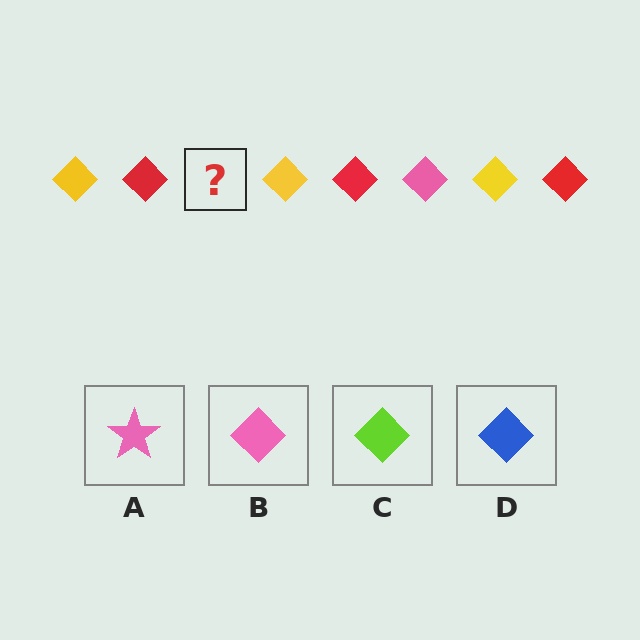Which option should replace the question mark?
Option B.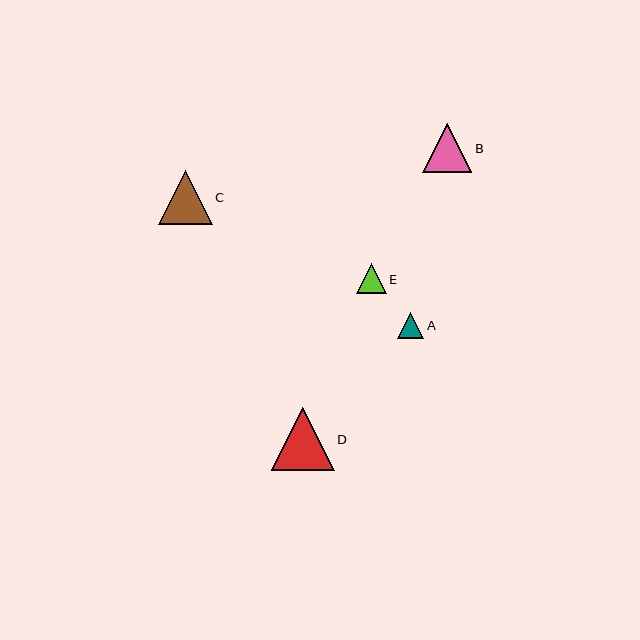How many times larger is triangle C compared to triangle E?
Triangle C is approximately 1.8 times the size of triangle E.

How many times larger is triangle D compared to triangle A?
Triangle D is approximately 2.4 times the size of triangle A.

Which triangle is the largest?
Triangle D is the largest with a size of approximately 63 pixels.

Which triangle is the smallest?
Triangle A is the smallest with a size of approximately 26 pixels.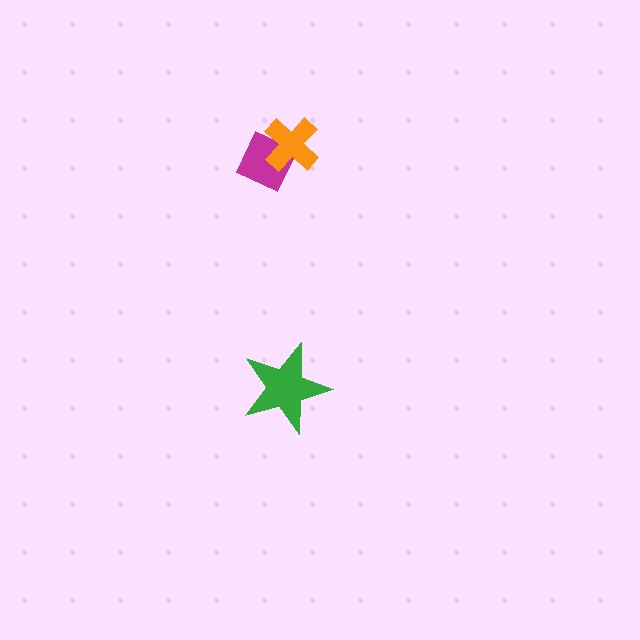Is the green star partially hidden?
No, no other shape covers it.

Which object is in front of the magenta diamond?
The orange cross is in front of the magenta diamond.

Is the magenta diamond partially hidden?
Yes, it is partially covered by another shape.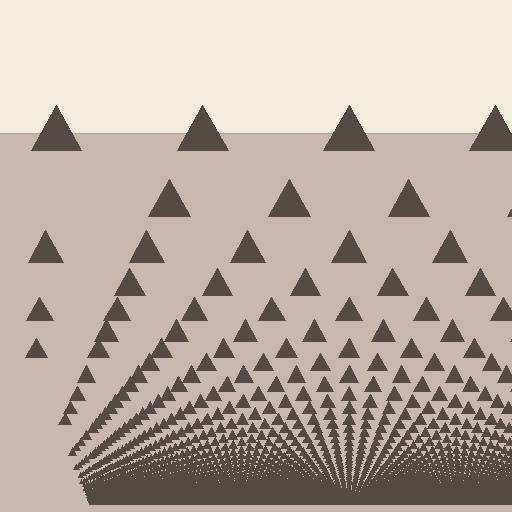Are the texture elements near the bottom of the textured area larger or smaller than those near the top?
Smaller. The gradient is inverted — elements near the bottom are smaller and denser.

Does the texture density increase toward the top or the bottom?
Density increases toward the bottom.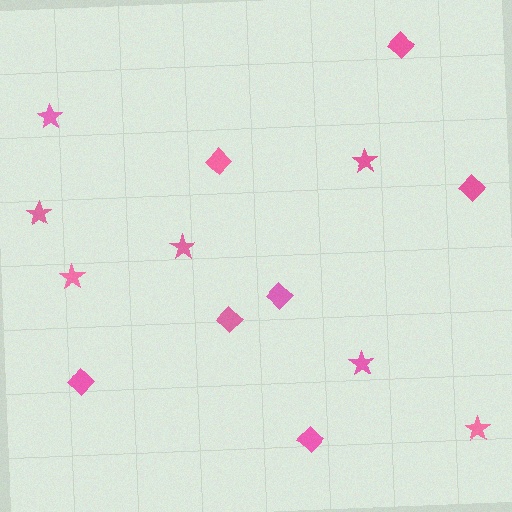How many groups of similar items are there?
There are 2 groups: one group of diamonds (7) and one group of stars (7).